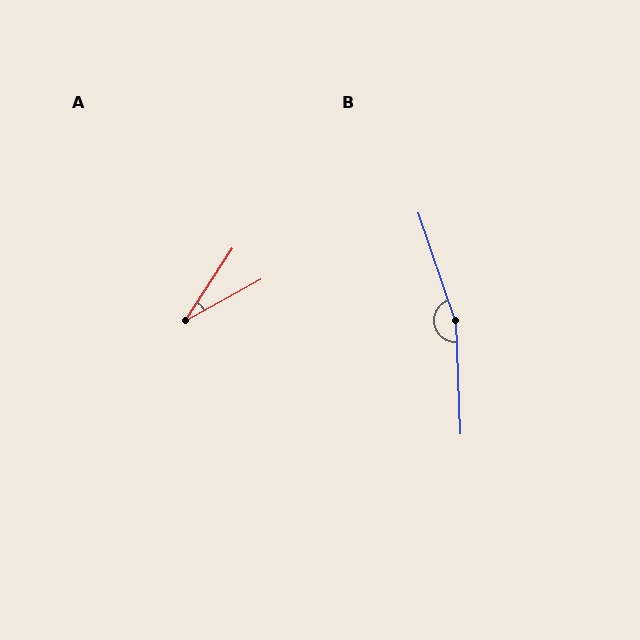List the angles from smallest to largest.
A (28°), B (163°).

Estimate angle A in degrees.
Approximately 28 degrees.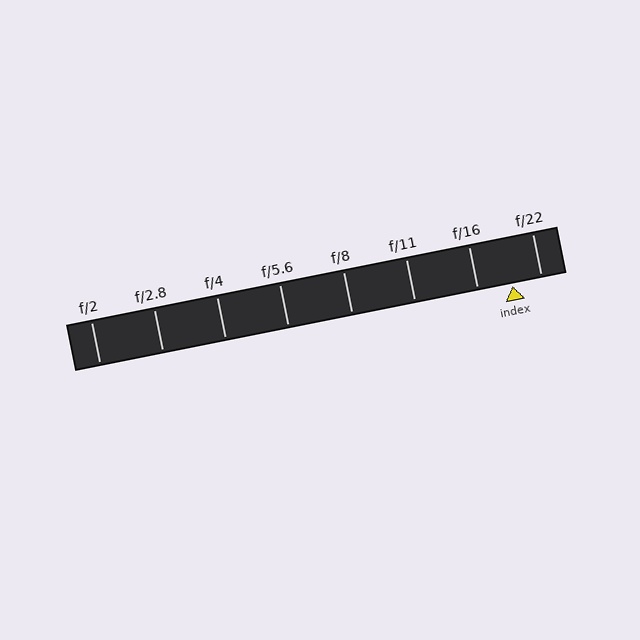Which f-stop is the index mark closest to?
The index mark is closest to f/22.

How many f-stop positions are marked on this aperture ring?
There are 8 f-stop positions marked.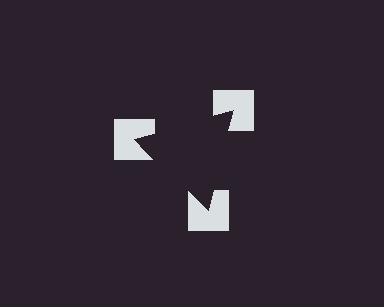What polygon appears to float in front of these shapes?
An illusory triangle — its edges are inferred from the aligned wedge cuts in the notched squares, not physically drawn.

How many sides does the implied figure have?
3 sides.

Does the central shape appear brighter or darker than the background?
It typically appears slightly darker than the background, even though no actual brightness change is drawn.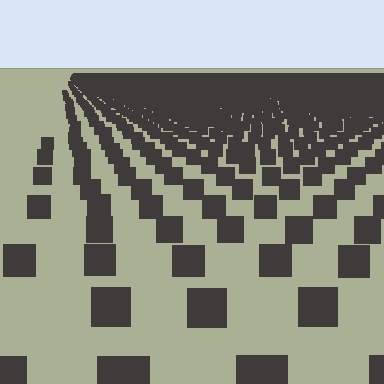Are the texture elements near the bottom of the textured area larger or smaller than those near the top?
Larger. Near the bottom, elements are closer to the viewer and appear at a bigger on-screen size.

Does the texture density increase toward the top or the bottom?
Density increases toward the top.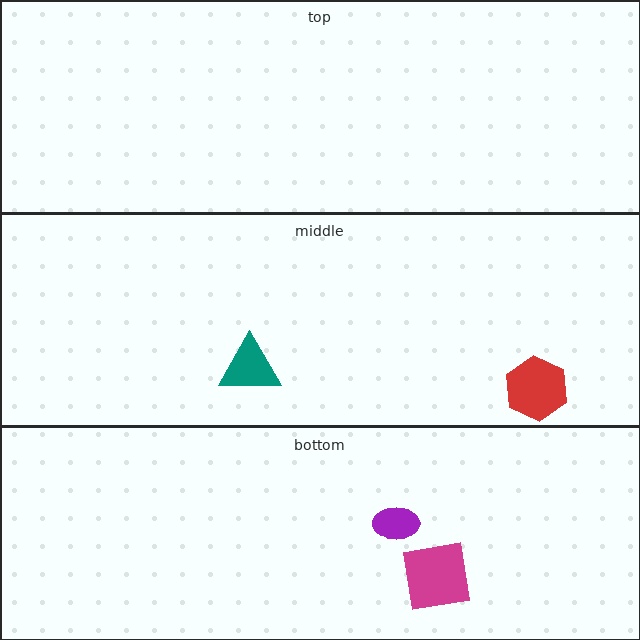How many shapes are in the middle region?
2.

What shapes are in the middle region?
The teal triangle, the red hexagon.